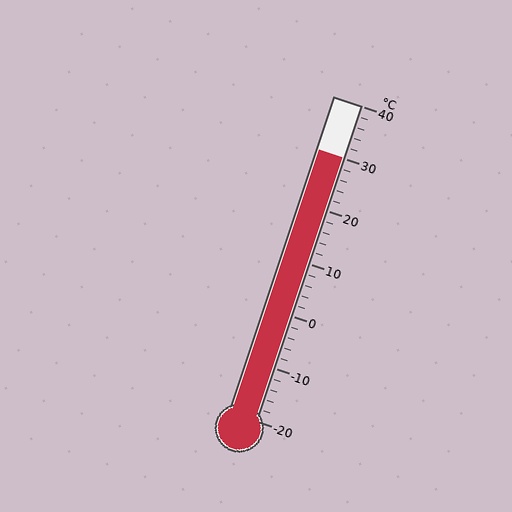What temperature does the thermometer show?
The thermometer shows approximately 30°C.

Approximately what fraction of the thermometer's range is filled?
The thermometer is filled to approximately 85% of its range.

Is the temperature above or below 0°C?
The temperature is above 0°C.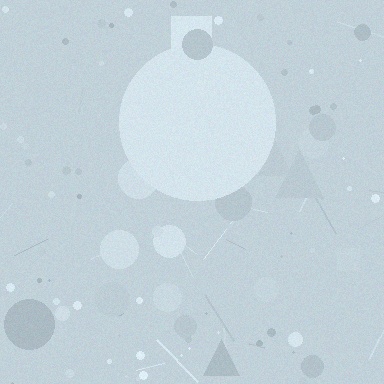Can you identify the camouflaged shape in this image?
The camouflaged shape is a circle.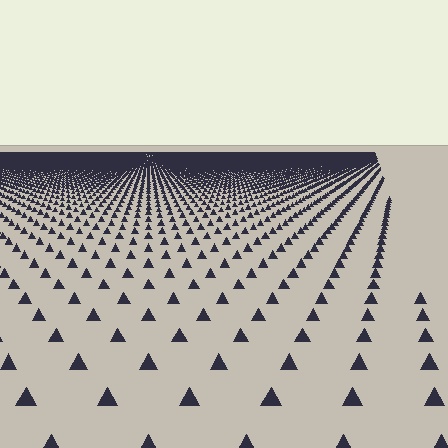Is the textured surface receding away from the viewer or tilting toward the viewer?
The surface is receding away from the viewer. Texture elements get smaller and denser toward the top.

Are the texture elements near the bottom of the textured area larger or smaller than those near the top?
Larger. Near the bottom, elements are closer to the viewer and appear at a bigger on-screen size.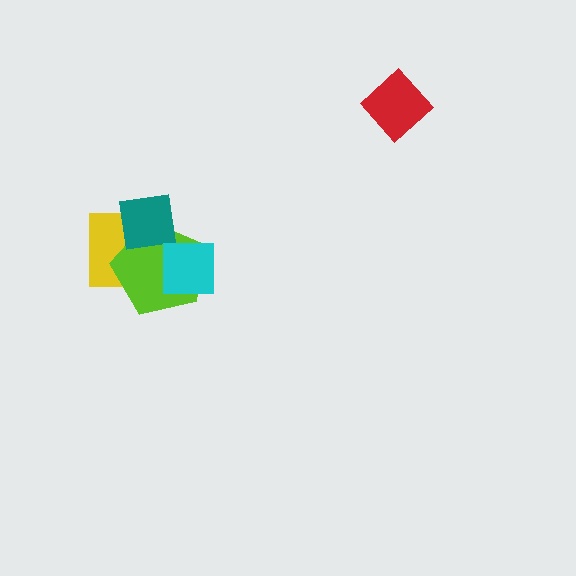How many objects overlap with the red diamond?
0 objects overlap with the red diamond.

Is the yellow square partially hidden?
Yes, it is partially covered by another shape.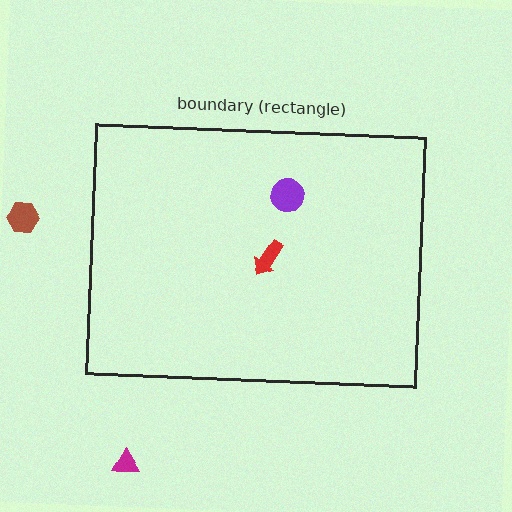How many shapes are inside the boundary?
2 inside, 2 outside.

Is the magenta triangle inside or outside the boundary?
Outside.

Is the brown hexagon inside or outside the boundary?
Outside.